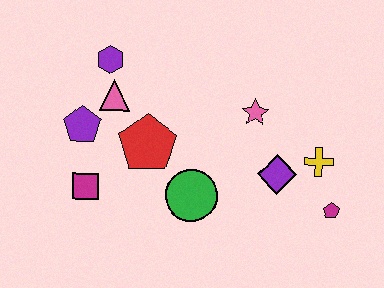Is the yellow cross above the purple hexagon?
No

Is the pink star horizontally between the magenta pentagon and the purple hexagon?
Yes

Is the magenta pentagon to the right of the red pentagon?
Yes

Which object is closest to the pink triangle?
The purple hexagon is closest to the pink triangle.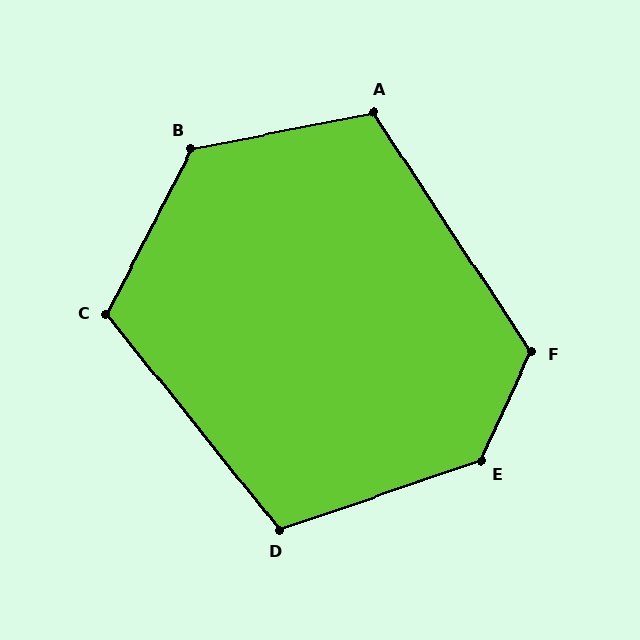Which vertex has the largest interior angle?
E, at approximately 134 degrees.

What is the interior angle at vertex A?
Approximately 112 degrees (obtuse).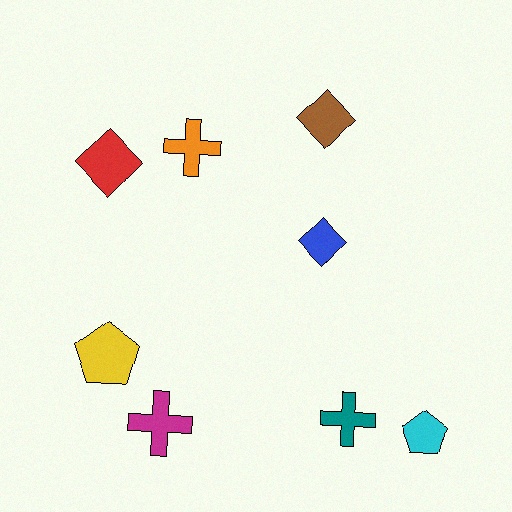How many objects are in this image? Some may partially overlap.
There are 8 objects.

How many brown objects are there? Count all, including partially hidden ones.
There is 1 brown object.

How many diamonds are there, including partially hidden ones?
There are 3 diamonds.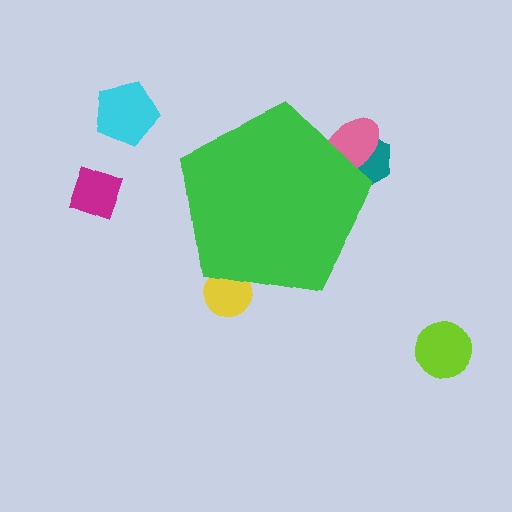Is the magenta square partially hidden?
No, the magenta square is fully visible.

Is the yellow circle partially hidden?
Yes, the yellow circle is partially hidden behind the green pentagon.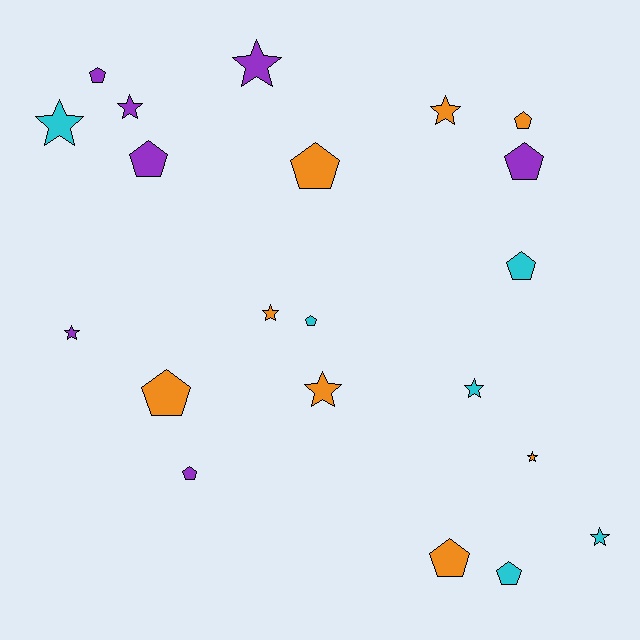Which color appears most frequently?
Orange, with 8 objects.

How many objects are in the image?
There are 21 objects.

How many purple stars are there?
There are 3 purple stars.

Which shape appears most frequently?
Pentagon, with 11 objects.